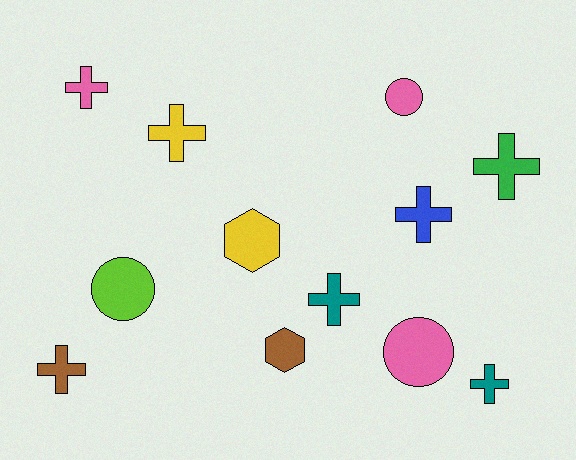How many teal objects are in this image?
There are 2 teal objects.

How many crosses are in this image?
There are 7 crosses.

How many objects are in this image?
There are 12 objects.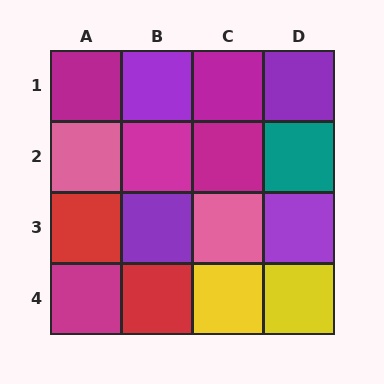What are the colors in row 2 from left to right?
Pink, magenta, magenta, teal.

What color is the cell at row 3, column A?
Red.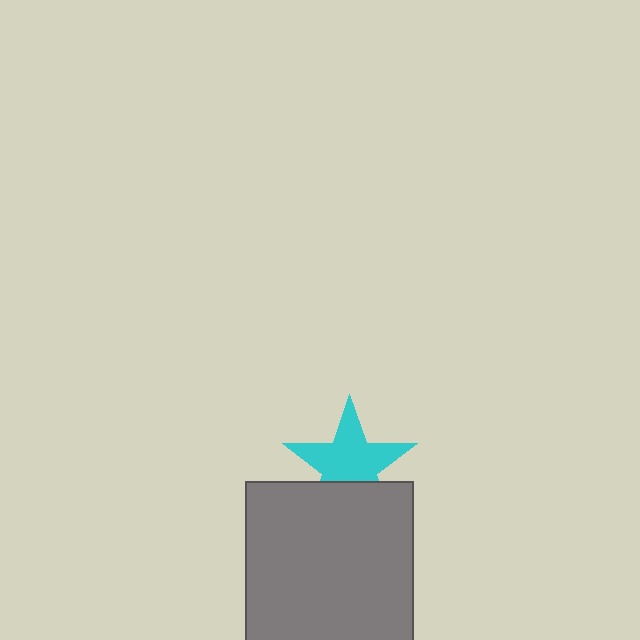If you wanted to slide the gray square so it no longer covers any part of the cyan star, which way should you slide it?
Slide it down — that is the most direct way to separate the two shapes.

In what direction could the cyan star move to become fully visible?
The cyan star could move up. That would shift it out from behind the gray square entirely.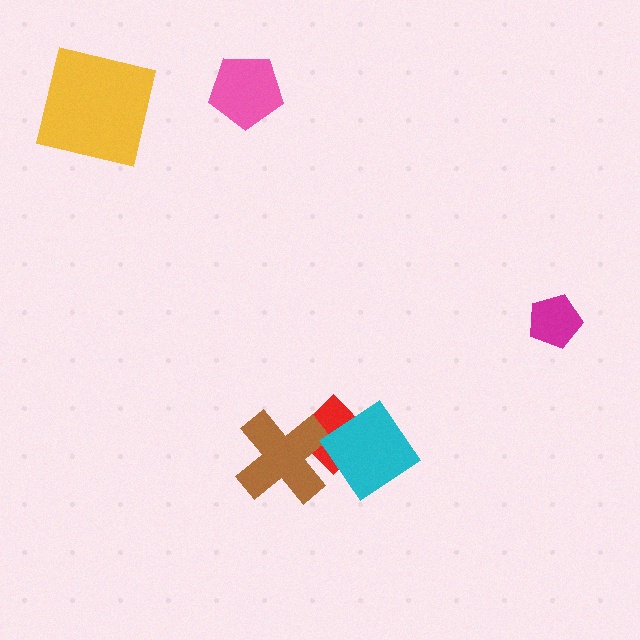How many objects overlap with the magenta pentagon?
0 objects overlap with the magenta pentagon.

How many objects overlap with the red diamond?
2 objects overlap with the red diamond.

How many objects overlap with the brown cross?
1 object overlaps with the brown cross.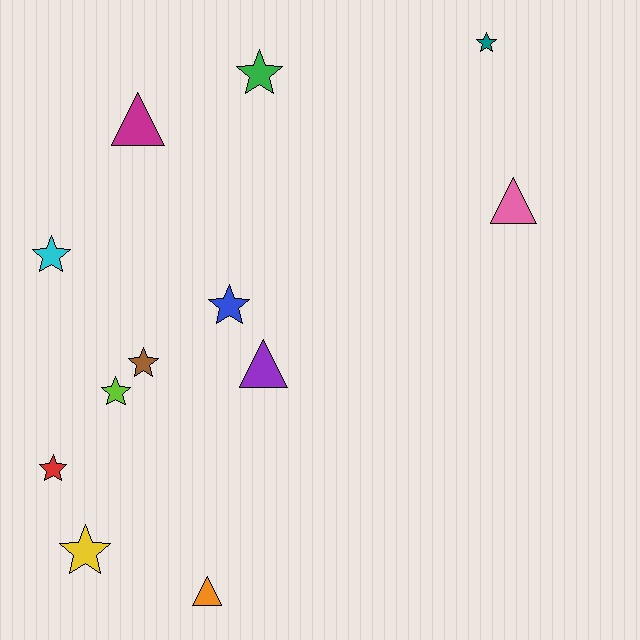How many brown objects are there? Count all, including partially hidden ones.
There is 1 brown object.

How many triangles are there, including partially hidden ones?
There are 4 triangles.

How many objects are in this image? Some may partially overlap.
There are 12 objects.